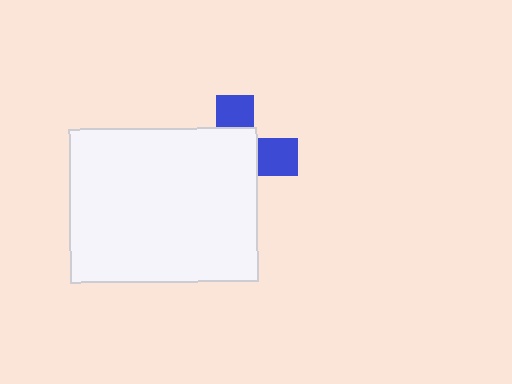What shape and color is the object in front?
The object in front is a white rectangle.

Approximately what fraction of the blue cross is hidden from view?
Roughly 66% of the blue cross is hidden behind the white rectangle.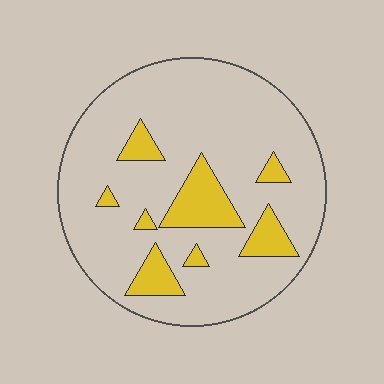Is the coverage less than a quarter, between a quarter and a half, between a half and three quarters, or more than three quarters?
Less than a quarter.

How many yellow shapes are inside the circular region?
8.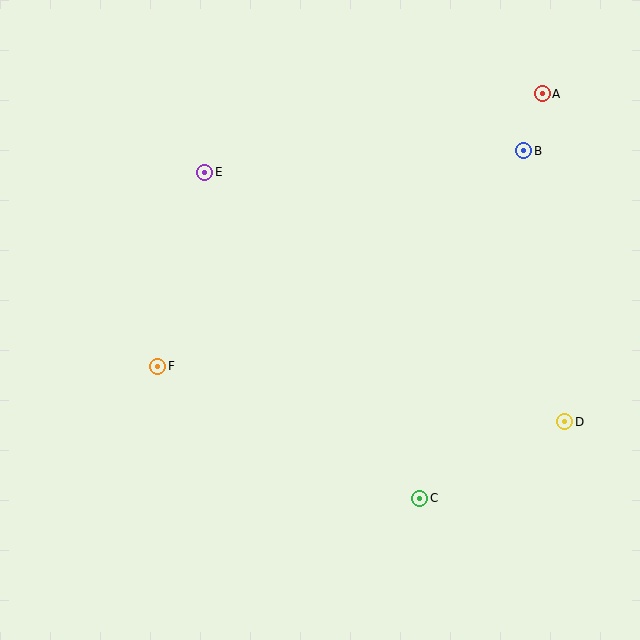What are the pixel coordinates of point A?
Point A is at (542, 94).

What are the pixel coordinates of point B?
Point B is at (524, 151).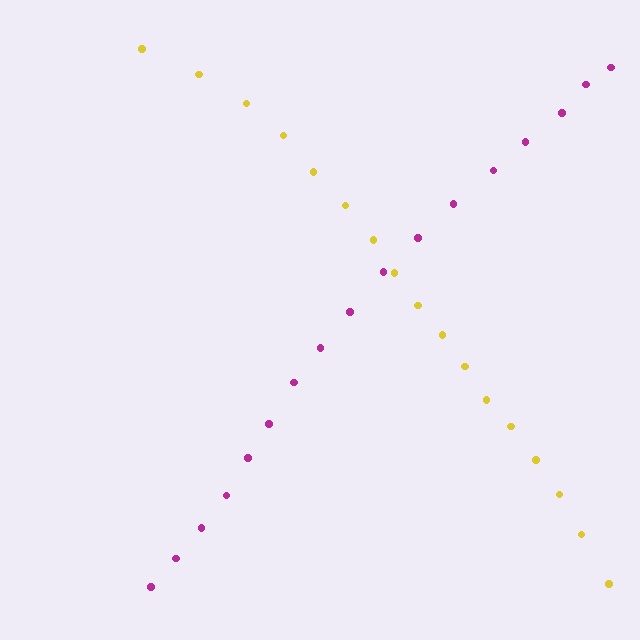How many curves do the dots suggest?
There are 2 distinct paths.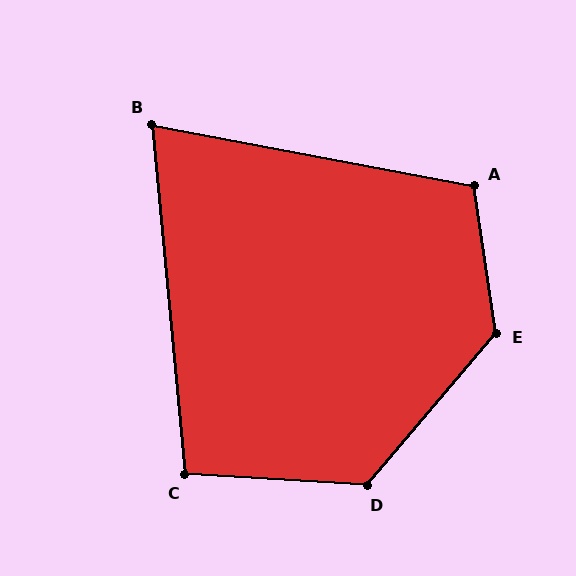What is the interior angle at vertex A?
Approximately 109 degrees (obtuse).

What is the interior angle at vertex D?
Approximately 127 degrees (obtuse).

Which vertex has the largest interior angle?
E, at approximately 132 degrees.